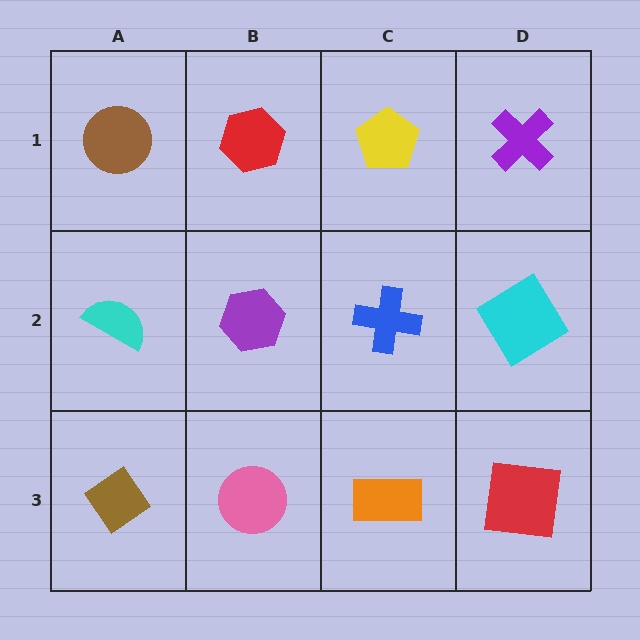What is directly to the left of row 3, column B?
A brown diamond.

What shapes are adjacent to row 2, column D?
A purple cross (row 1, column D), a red square (row 3, column D), a blue cross (row 2, column C).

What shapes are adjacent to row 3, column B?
A purple hexagon (row 2, column B), a brown diamond (row 3, column A), an orange rectangle (row 3, column C).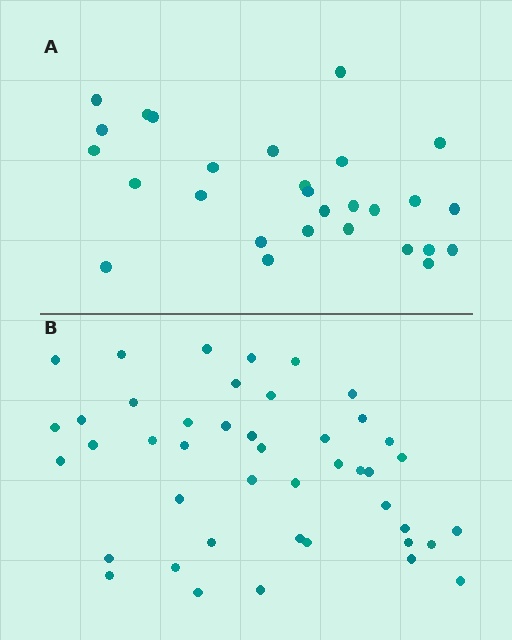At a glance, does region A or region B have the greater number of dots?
Region B (the bottom region) has more dots.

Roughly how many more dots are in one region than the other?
Region B has approximately 15 more dots than region A.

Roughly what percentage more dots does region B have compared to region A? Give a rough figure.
About 55% more.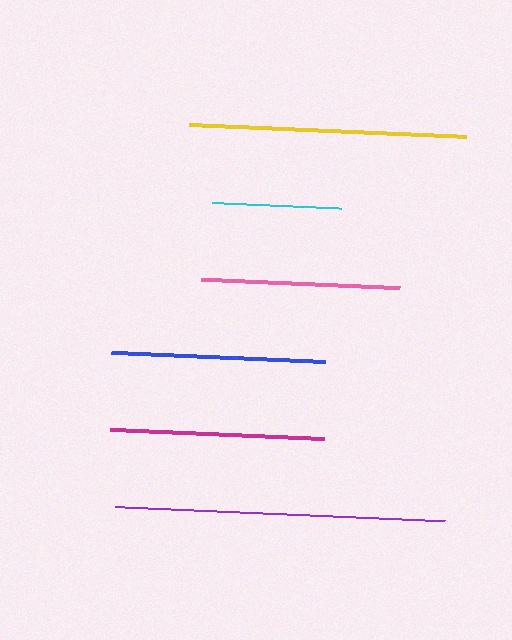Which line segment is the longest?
The purple line is the longest at approximately 330 pixels.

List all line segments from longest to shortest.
From longest to shortest: purple, yellow, magenta, blue, pink, cyan.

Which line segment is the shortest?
The cyan line is the shortest at approximately 128 pixels.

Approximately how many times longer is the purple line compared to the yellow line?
The purple line is approximately 1.2 times the length of the yellow line.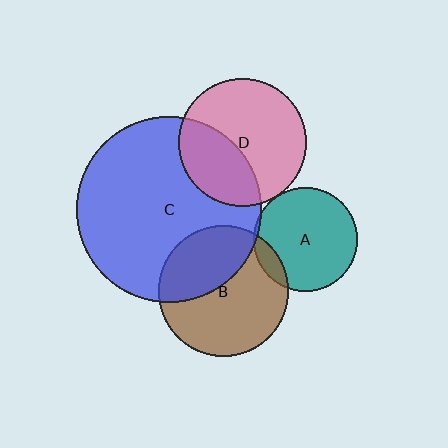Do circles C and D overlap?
Yes.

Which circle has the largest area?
Circle C (blue).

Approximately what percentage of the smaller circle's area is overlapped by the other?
Approximately 35%.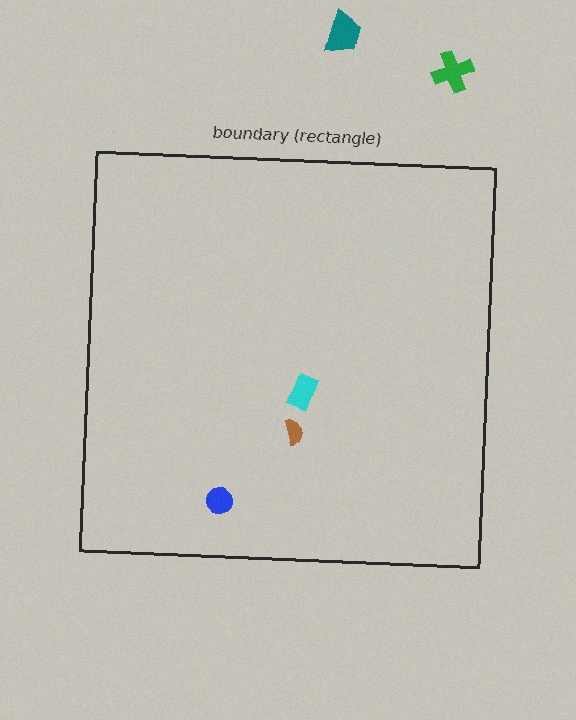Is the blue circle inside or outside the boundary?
Inside.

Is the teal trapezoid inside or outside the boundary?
Outside.